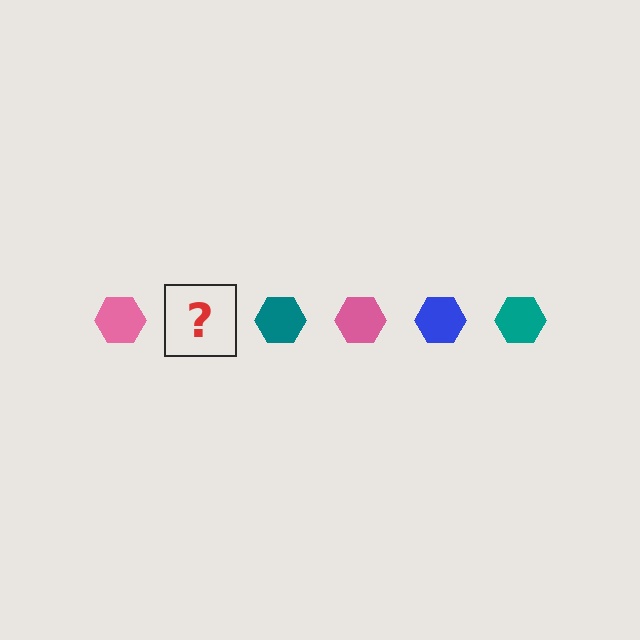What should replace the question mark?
The question mark should be replaced with a blue hexagon.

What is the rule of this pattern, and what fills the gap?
The rule is that the pattern cycles through pink, blue, teal hexagons. The gap should be filled with a blue hexagon.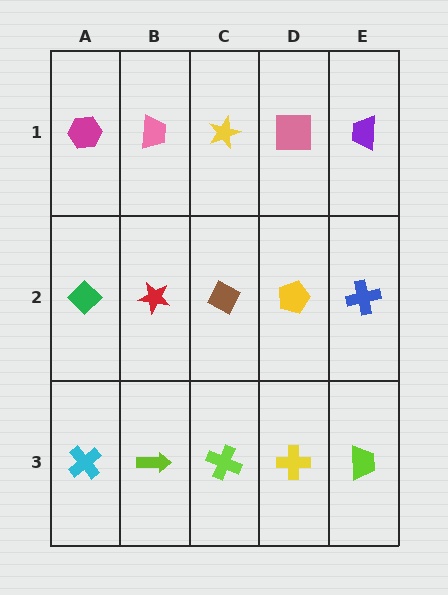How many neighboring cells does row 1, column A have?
2.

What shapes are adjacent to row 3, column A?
A green diamond (row 2, column A), a lime arrow (row 3, column B).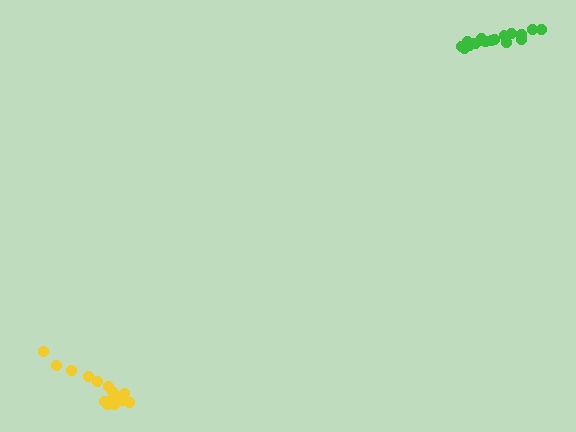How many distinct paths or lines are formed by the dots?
There are 2 distinct paths.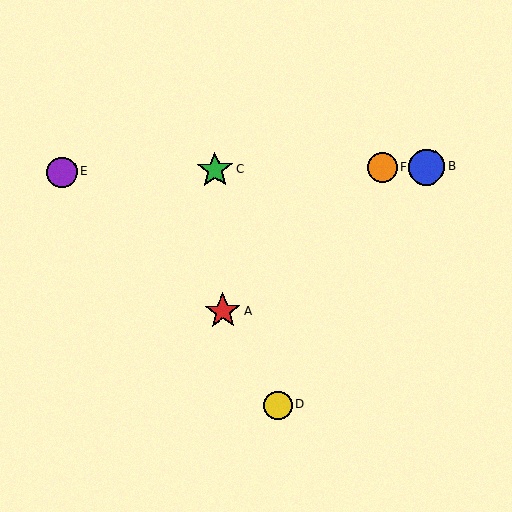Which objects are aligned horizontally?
Objects B, C, E, F are aligned horizontally.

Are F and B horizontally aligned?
Yes, both are at y≈168.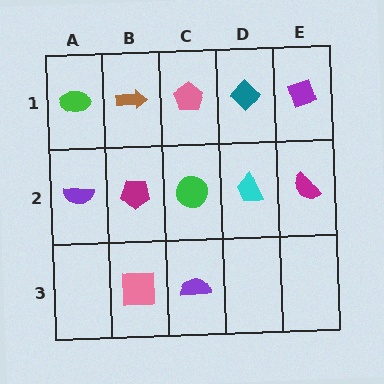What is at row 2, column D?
A cyan trapezoid.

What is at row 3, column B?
A pink square.